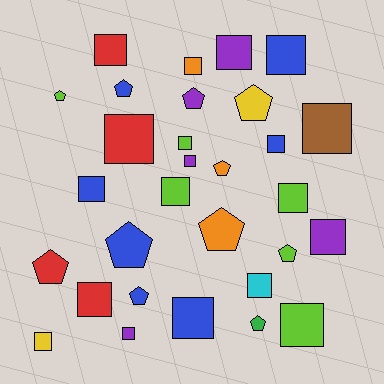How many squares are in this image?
There are 19 squares.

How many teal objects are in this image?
There are no teal objects.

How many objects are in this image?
There are 30 objects.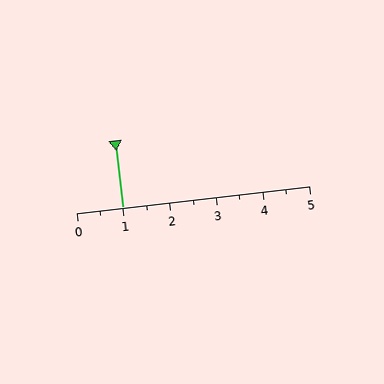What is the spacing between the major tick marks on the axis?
The major ticks are spaced 1 apart.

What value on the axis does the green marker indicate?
The marker indicates approximately 1.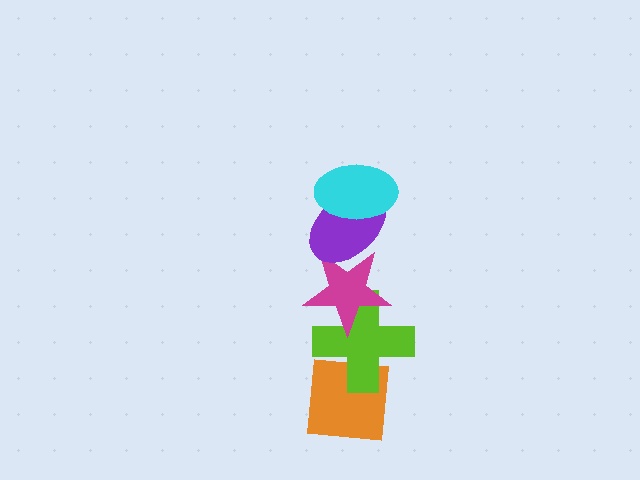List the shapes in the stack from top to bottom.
From top to bottom: the cyan ellipse, the purple ellipse, the magenta star, the lime cross, the orange square.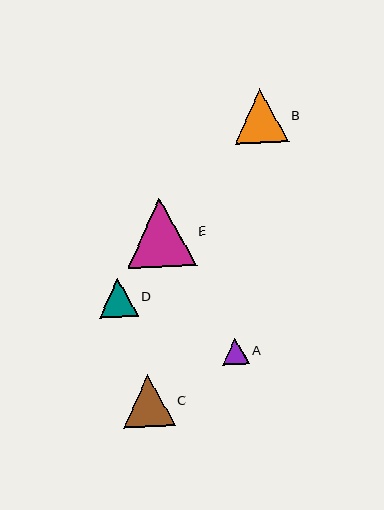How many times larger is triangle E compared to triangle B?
Triangle E is approximately 1.3 times the size of triangle B.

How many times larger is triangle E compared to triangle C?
Triangle E is approximately 1.3 times the size of triangle C.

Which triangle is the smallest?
Triangle A is the smallest with a size of approximately 27 pixels.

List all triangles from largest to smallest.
From largest to smallest: E, B, C, D, A.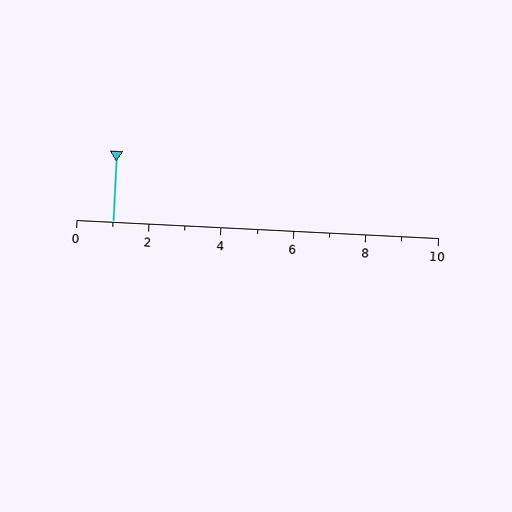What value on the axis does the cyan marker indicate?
The marker indicates approximately 1.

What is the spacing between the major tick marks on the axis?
The major ticks are spaced 2 apart.